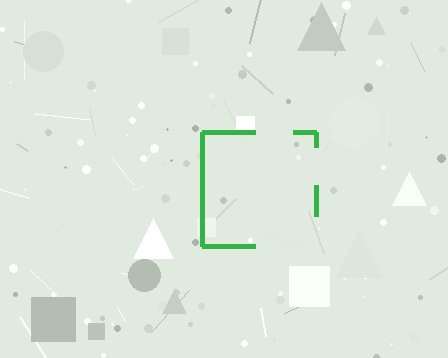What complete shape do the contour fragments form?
The contour fragments form a square.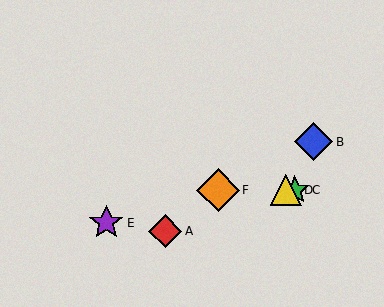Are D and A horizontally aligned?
No, D is at y≈190 and A is at y≈231.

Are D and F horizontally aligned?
Yes, both are at y≈190.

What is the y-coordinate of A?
Object A is at y≈231.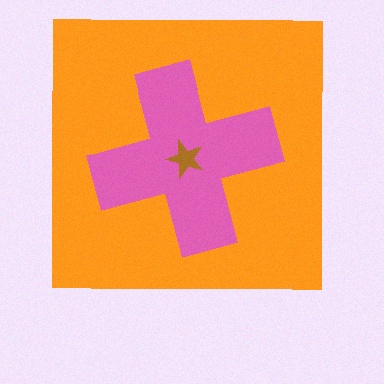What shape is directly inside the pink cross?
The brown star.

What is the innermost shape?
The brown star.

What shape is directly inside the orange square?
The pink cross.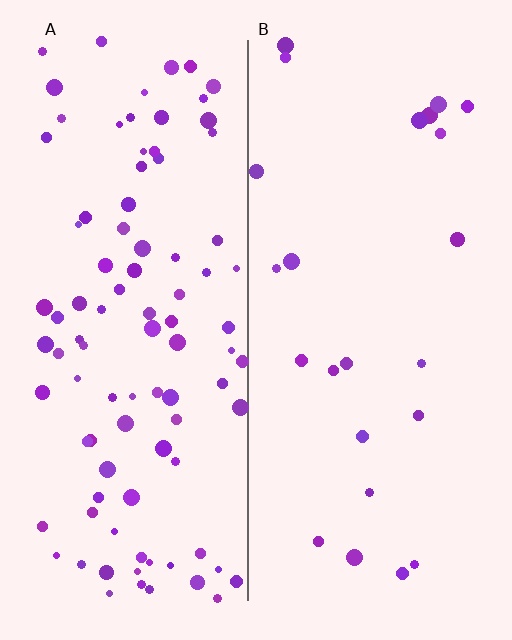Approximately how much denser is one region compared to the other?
Approximately 4.0× — region A over region B.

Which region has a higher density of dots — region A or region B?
A (the left).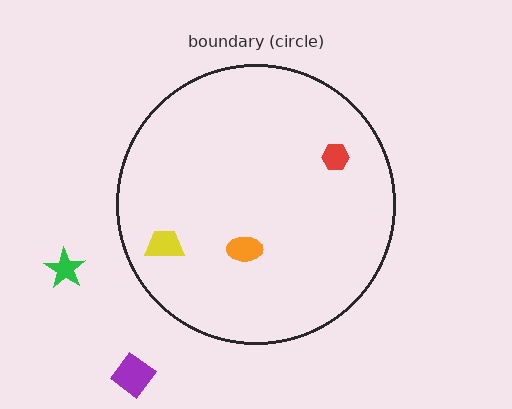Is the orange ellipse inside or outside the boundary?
Inside.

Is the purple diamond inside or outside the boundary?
Outside.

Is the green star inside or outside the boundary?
Outside.